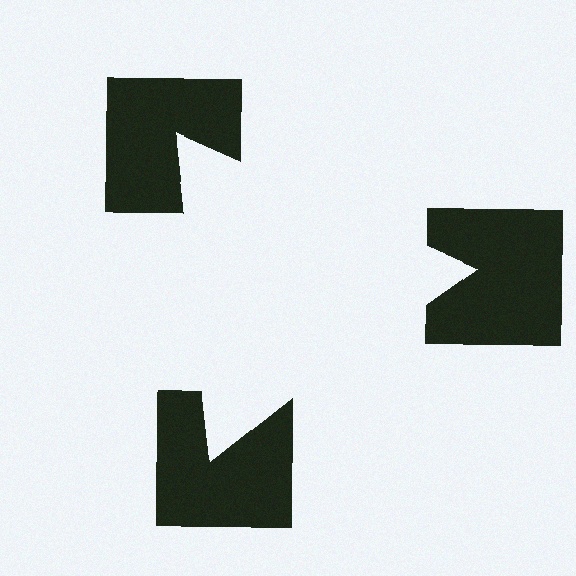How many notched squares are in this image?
There are 3 — one at each vertex of the illusory triangle.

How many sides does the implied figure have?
3 sides.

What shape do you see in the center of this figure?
An illusory triangle — its edges are inferred from the aligned wedge cuts in the notched squares, not physically drawn.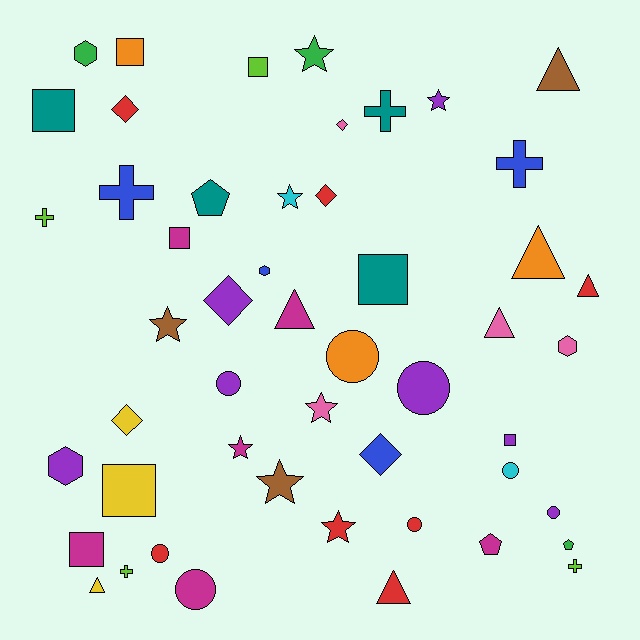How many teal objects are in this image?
There are 4 teal objects.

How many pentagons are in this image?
There are 3 pentagons.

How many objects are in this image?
There are 50 objects.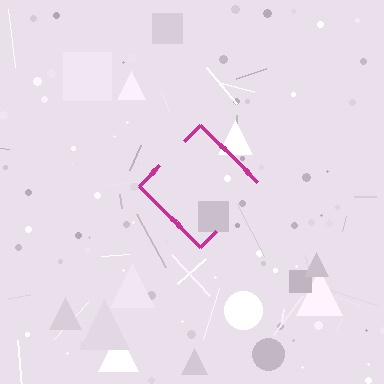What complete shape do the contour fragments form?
The contour fragments form a diamond.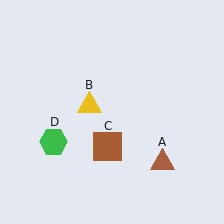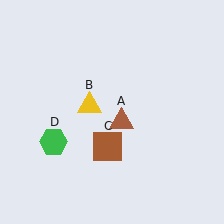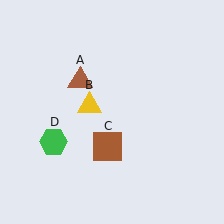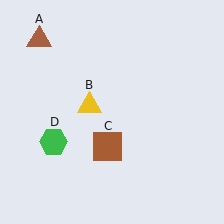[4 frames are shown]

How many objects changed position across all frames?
1 object changed position: brown triangle (object A).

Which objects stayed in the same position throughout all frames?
Yellow triangle (object B) and brown square (object C) and green hexagon (object D) remained stationary.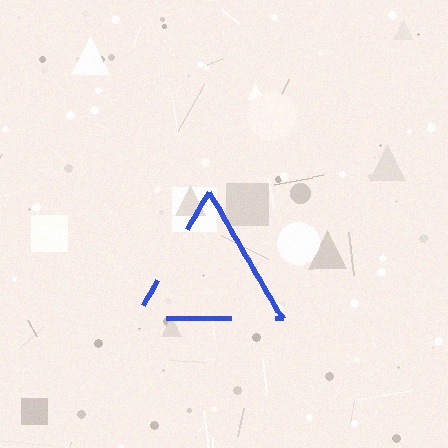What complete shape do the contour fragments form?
The contour fragments form a triangle.